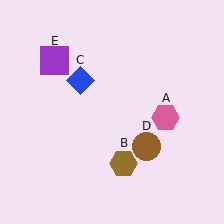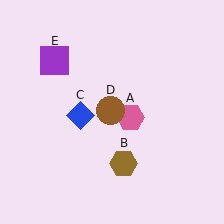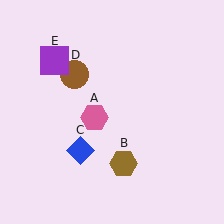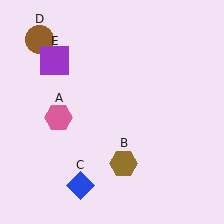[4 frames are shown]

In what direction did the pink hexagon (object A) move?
The pink hexagon (object A) moved left.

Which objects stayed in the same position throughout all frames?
Brown hexagon (object B) and purple square (object E) remained stationary.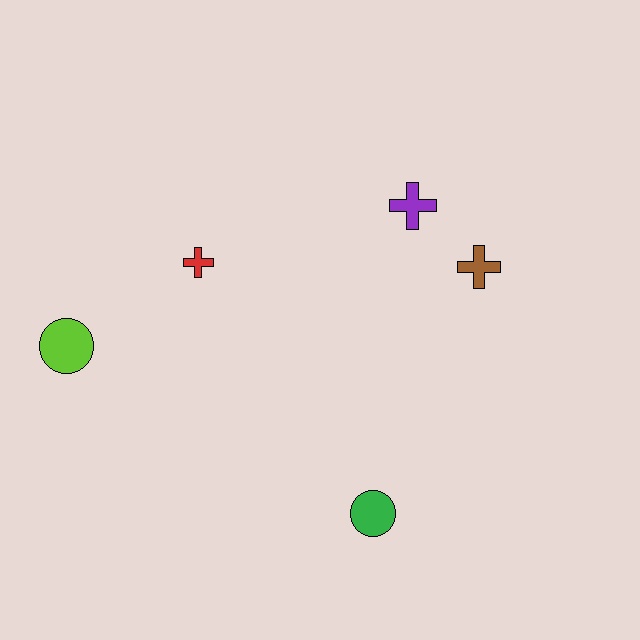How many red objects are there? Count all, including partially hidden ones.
There is 1 red object.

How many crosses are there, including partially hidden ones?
There are 3 crosses.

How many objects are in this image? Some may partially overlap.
There are 5 objects.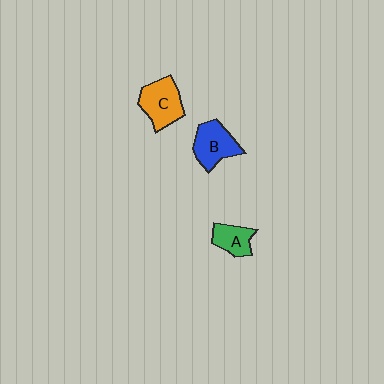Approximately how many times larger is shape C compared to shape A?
Approximately 1.6 times.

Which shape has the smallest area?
Shape A (green).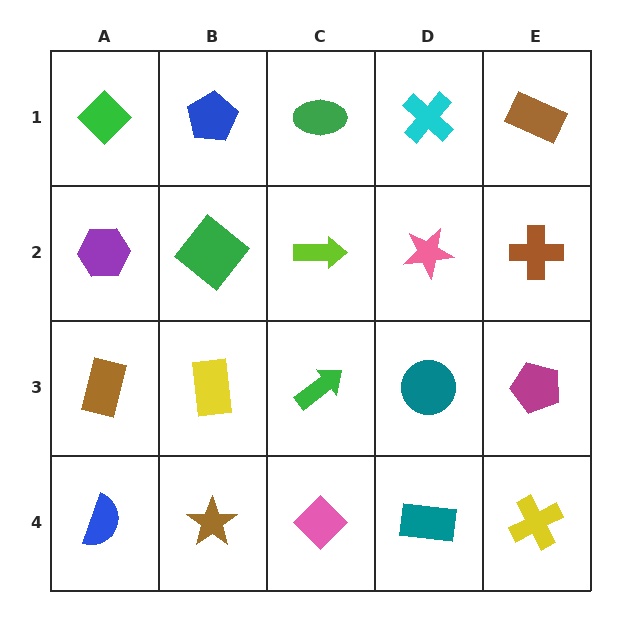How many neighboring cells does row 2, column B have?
4.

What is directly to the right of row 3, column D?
A magenta pentagon.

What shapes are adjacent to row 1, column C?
A lime arrow (row 2, column C), a blue pentagon (row 1, column B), a cyan cross (row 1, column D).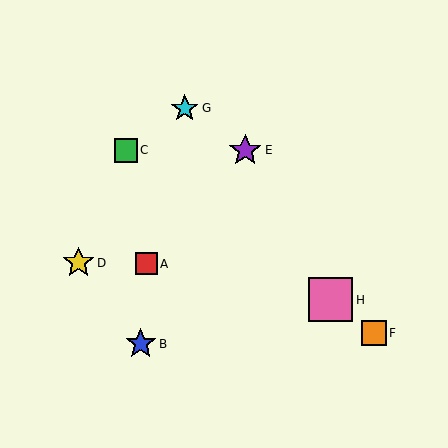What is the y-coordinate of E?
Object E is at y≈150.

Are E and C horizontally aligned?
Yes, both are at y≈150.